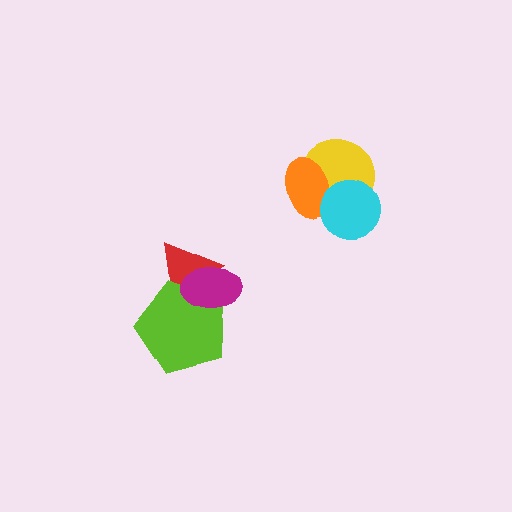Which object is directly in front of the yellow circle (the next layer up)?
The orange ellipse is directly in front of the yellow circle.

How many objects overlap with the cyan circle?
2 objects overlap with the cyan circle.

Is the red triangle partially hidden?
Yes, it is partially covered by another shape.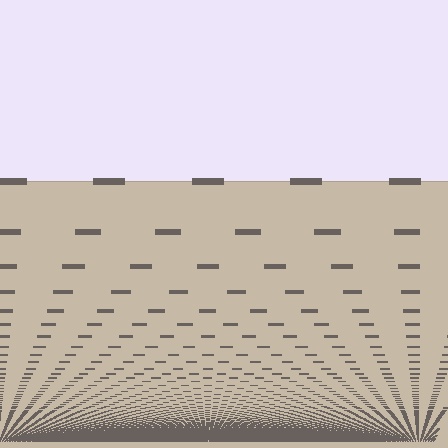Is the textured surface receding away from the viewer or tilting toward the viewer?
The surface appears to tilt toward the viewer. Texture elements get larger and sparser toward the top.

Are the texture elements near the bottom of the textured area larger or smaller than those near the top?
Smaller. The gradient is inverted — elements near the bottom are smaller and denser.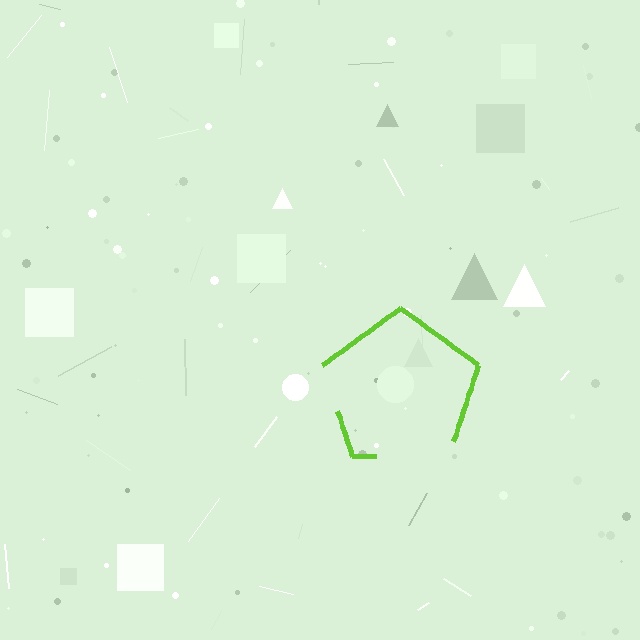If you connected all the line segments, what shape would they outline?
They would outline a pentagon.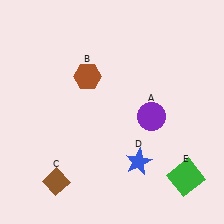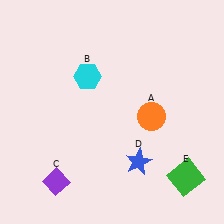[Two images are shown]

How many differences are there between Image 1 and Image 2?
There are 3 differences between the two images.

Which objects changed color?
A changed from purple to orange. B changed from brown to cyan. C changed from brown to purple.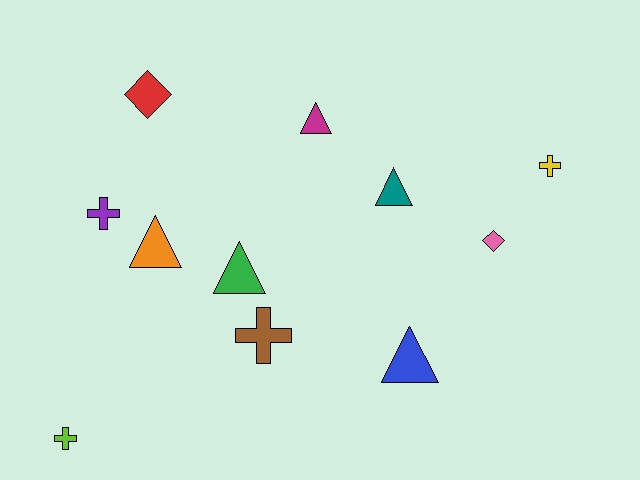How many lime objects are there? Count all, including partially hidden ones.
There is 1 lime object.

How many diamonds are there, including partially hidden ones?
There are 2 diamonds.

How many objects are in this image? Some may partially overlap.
There are 11 objects.